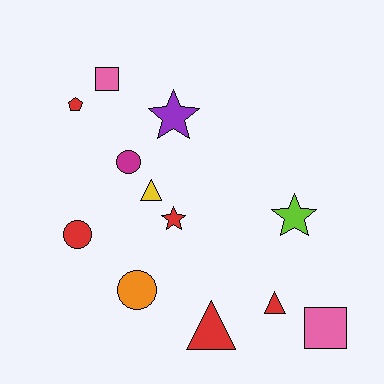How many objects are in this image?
There are 12 objects.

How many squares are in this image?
There are 2 squares.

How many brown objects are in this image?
There are no brown objects.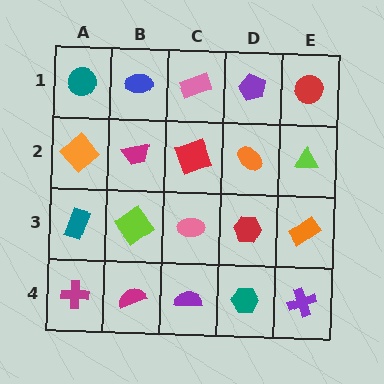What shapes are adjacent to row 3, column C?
A red square (row 2, column C), a purple semicircle (row 4, column C), a lime diamond (row 3, column B), a red hexagon (row 3, column D).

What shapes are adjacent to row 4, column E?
An orange rectangle (row 3, column E), a teal hexagon (row 4, column D).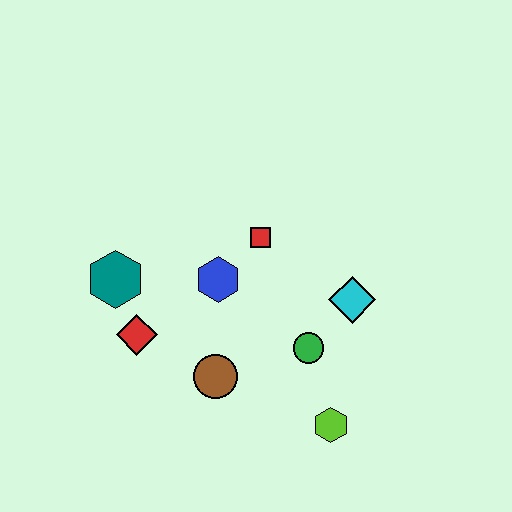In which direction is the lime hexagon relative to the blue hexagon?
The lime hexagon is below the blue hexagon.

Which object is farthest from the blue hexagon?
The lime hexagon is farthest from the blue hexagon.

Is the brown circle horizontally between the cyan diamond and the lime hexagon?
No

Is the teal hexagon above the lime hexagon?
Yes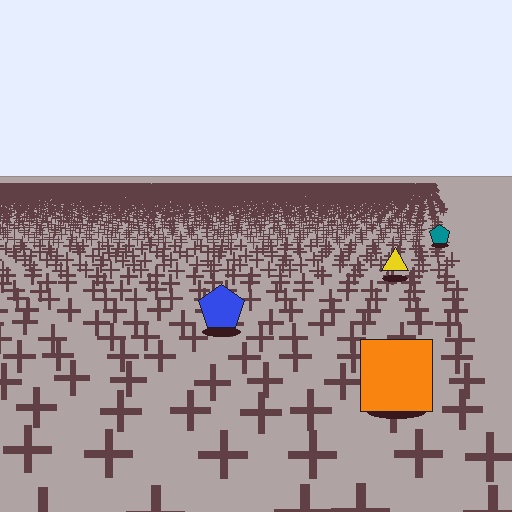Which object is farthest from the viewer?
The teal pentagon is farthest from the viewer. It appears smaller and the ground texture around it is denser.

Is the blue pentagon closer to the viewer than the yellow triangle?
Yes. The blue pentagon is closer — you can tell from the texture gradient: the ground texture is coarser near it.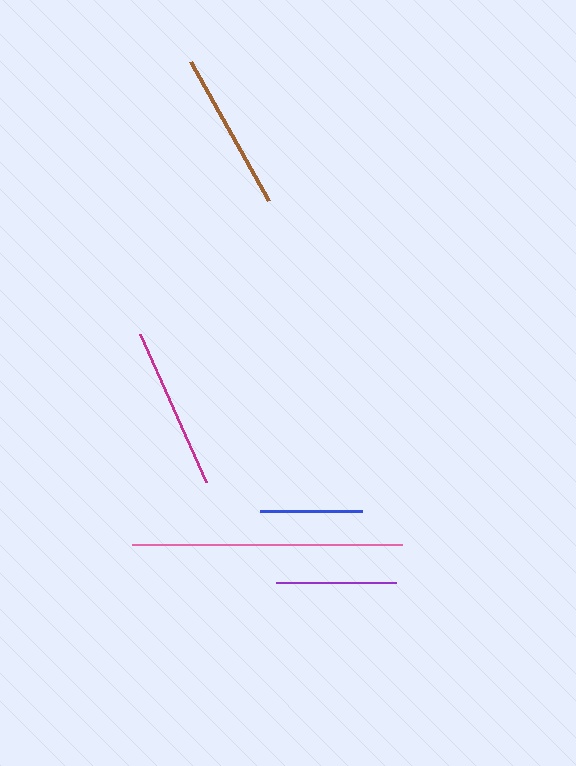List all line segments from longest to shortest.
From longest to shortest: pink, magenta, brown, purple, blue.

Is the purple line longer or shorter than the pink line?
The pink line is longer than the purple line.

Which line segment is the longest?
The pink line is the longest at approximately 271 pixels.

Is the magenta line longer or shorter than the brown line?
The magenta line is longer than the brown line.